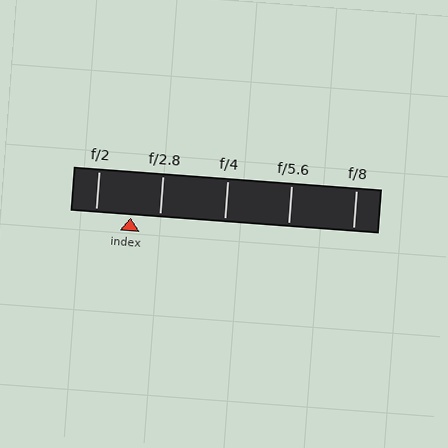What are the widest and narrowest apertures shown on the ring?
The widest aperture shown is f/2 and the narrowest is f/8.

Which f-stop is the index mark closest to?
The index mark is closest to f/2.8.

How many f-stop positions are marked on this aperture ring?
There are 5 f-stop positions marked.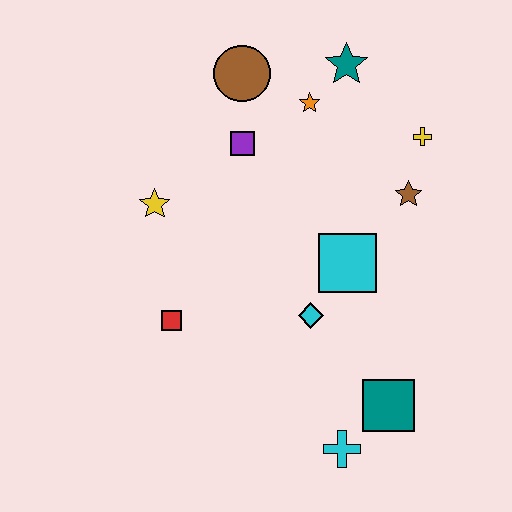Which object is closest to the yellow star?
The purple square is closest to the yellow star.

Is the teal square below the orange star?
Yes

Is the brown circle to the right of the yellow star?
Yes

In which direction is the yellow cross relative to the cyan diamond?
The yellow cross is above the cyan diamond.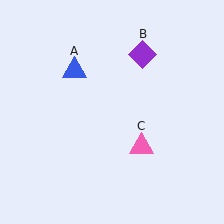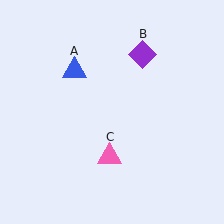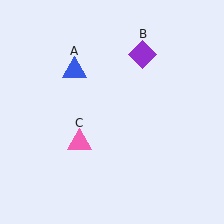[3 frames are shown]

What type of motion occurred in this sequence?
The pink triangle (object C) rotated clockwise around the center of the scene.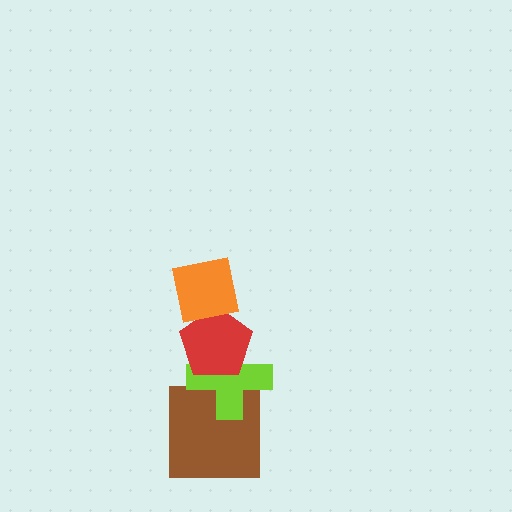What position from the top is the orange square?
The orange square is 1st from the top.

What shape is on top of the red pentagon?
The orange square is on top of the red pentagon.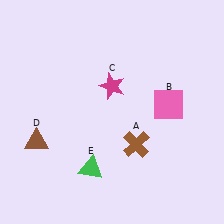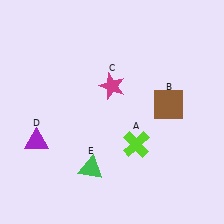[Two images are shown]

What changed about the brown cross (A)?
In Image 1, A is brown. In Image 2, it changed to lime.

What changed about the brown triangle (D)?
In Image 1, D is brown. In Image 2, it changed to purple.